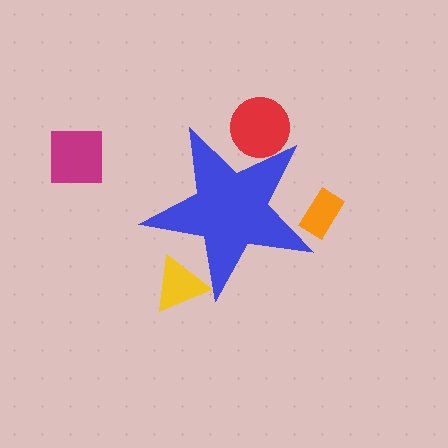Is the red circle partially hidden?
Yes, the red circle is partially hidden behind the blue star.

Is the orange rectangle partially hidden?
Yes, the orange rectangle is partially hidden behind the blue star.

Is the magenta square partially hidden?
No, the magenta square is fully visible.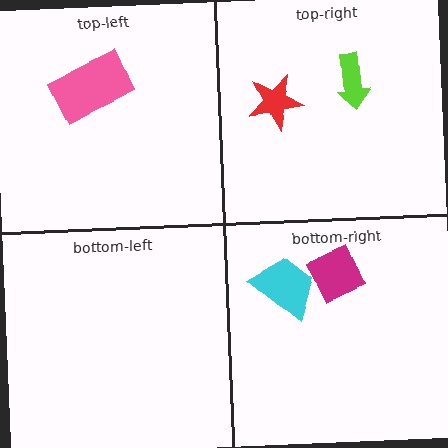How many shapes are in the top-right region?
2.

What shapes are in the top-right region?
The lime arrow, the red star.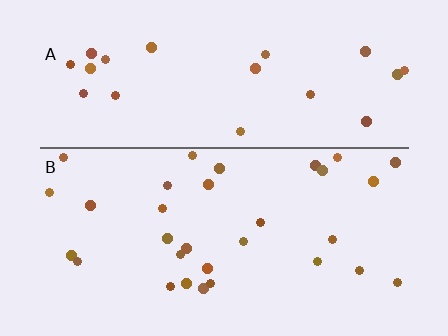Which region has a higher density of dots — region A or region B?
B (the bottom).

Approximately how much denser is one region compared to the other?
Approximately 1.4× — region B over region A.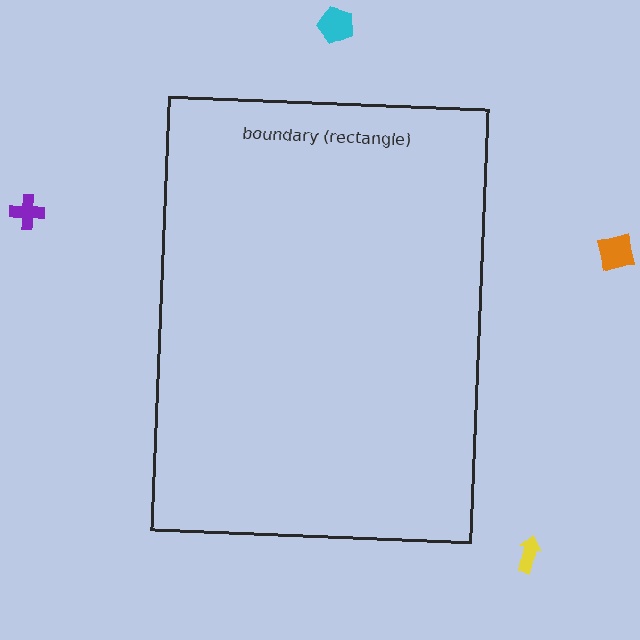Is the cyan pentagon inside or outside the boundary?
Outside.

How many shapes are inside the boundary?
0 inside, 4 outside.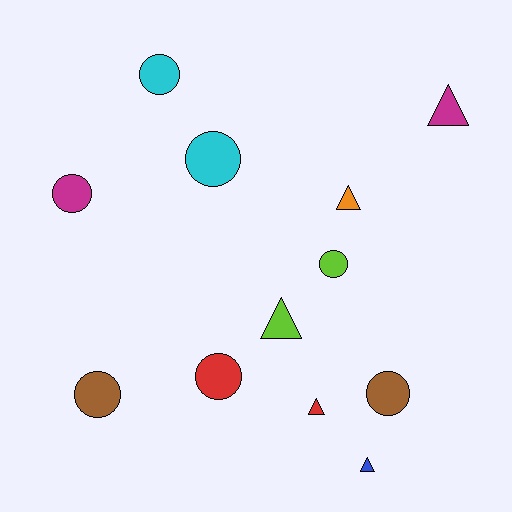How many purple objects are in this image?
There are no purple objects.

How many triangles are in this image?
There are 5 triangles.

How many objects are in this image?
There are 12 objects.